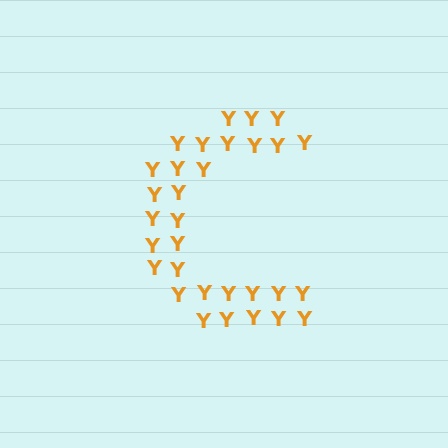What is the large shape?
The large shape is the letter C.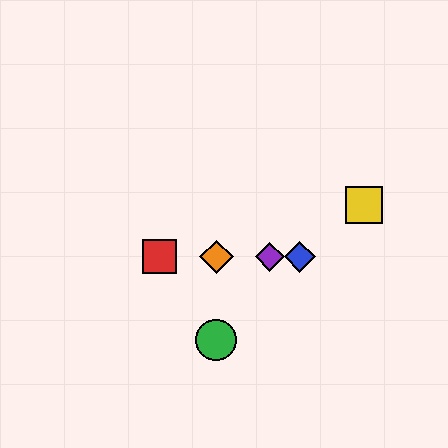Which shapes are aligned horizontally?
The red square, the blue diamond, the purple diamond, the orange diamond are aligned horizontally.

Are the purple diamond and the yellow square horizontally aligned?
No, the purple diamond is at y≈257 and the yellow square is at y≈205.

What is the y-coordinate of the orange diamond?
The orange diamond is at y≈257.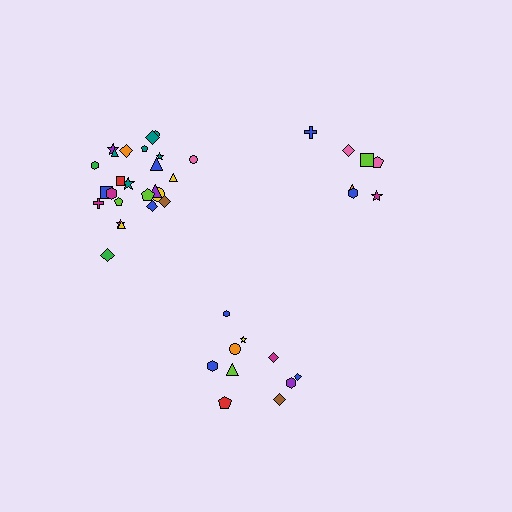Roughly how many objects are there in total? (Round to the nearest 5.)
Roughly 40 objects in total.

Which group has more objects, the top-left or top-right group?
The top-left group.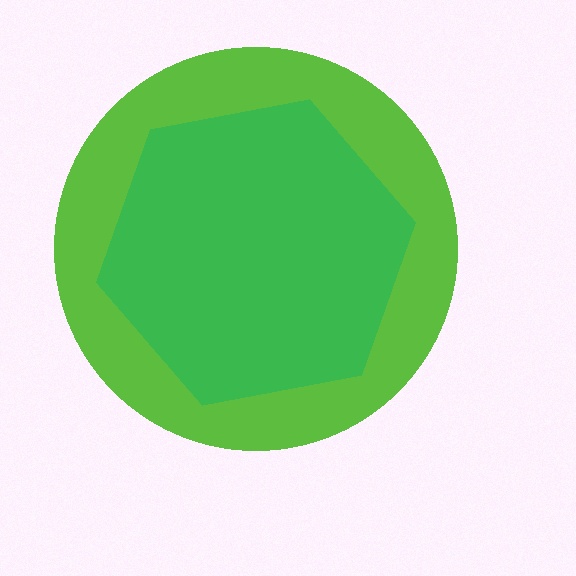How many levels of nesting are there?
2.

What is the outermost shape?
The lime circle.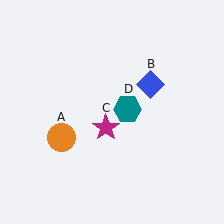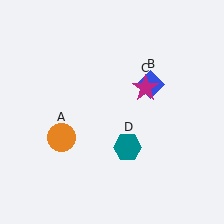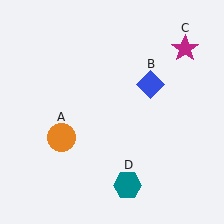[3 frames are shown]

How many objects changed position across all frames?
2 objects changed position: magenta star (object C), teal hexagon (object D).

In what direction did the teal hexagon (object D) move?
The teal hexagon (object D) moved down.